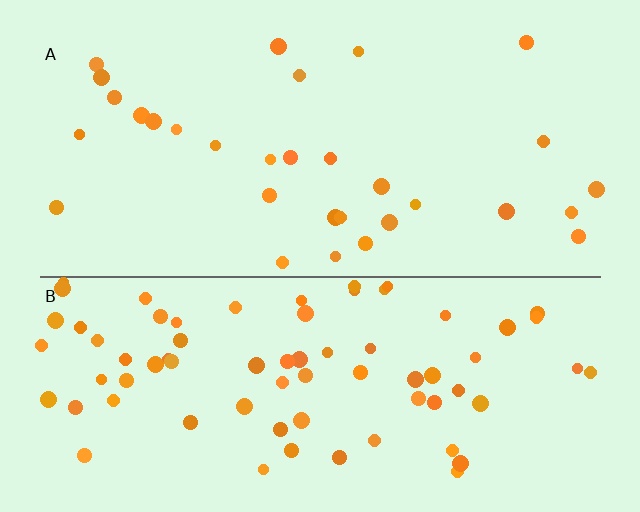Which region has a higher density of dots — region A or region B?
B (the bottom).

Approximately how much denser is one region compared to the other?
Approximately 2.4× — region B over region A.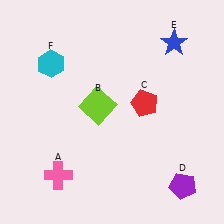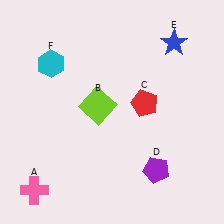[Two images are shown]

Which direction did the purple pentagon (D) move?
The purple pentagon (D) moved left.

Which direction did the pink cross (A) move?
The pink cross (A) moved left.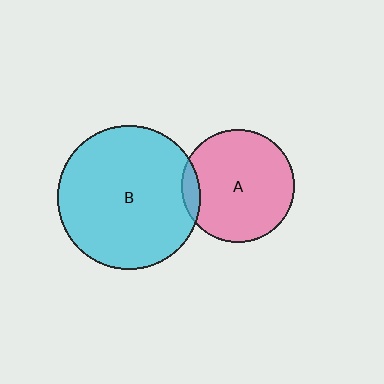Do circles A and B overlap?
Yes.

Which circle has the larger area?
Circle B (cyan).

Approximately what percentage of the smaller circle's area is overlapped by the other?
Approximately 10%.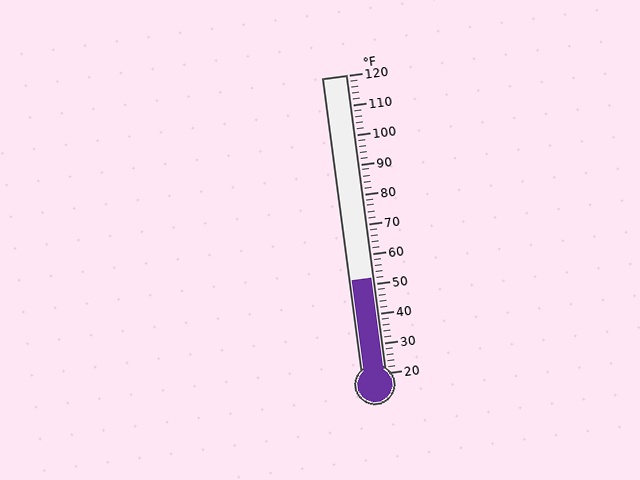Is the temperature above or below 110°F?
The temperature is below 110°F.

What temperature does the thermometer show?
The thermometer shows approximately 52°F.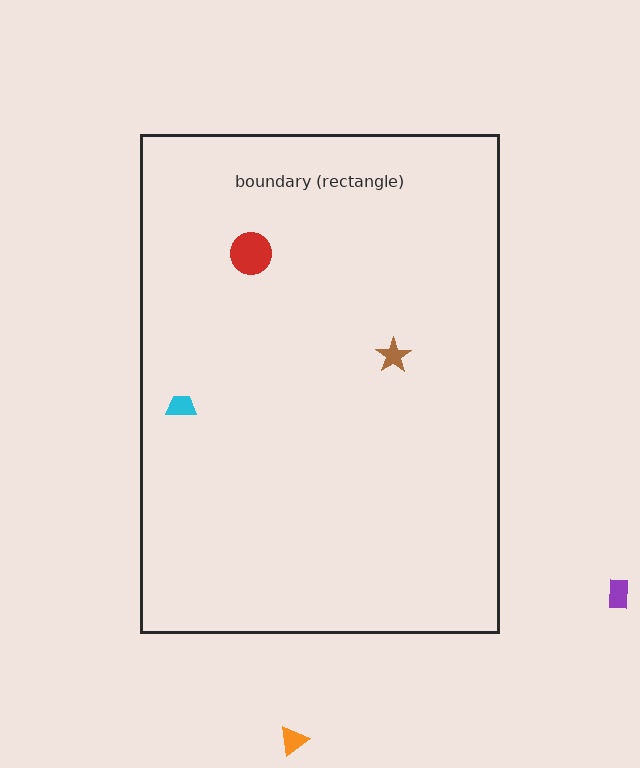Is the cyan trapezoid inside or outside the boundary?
Inside.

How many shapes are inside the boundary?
3 inside, 2 outside.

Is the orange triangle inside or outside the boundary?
Outside.